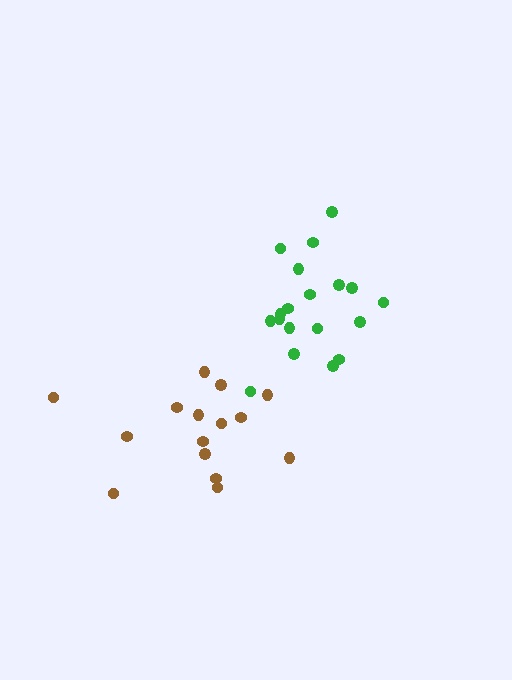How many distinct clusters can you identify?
There are 2 distinct clusters.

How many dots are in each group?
Group 1: 19 dots, Group 2: 15 dots (34 total).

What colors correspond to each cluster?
The clusters are colored: green, brown.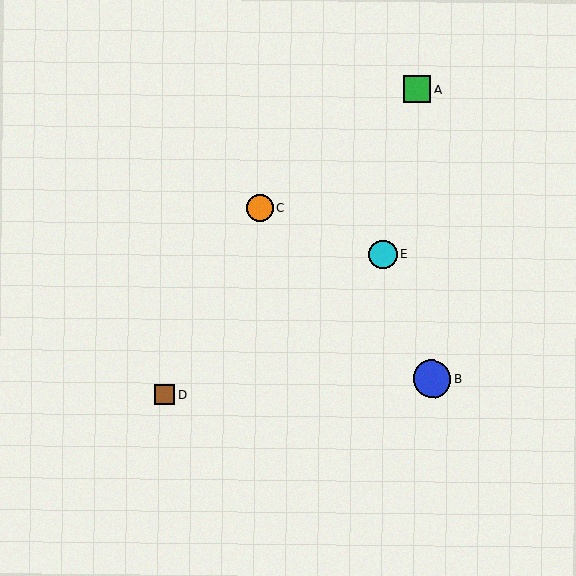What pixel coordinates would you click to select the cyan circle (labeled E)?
Click at (383, 254) to select the cyan circle E.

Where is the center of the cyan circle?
The center of the cyan circle is at (383, 254).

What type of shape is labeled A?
Shape A is a green square.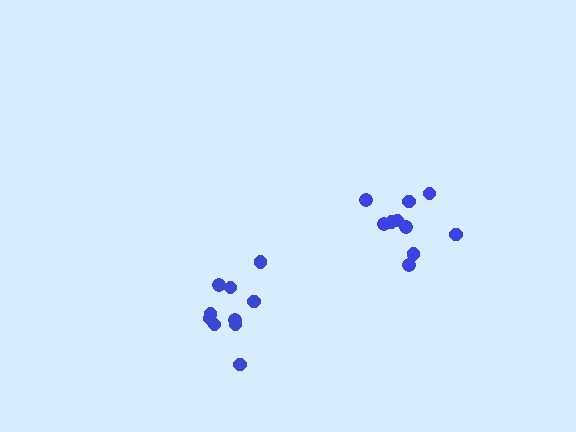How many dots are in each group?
Group 1: 10 dots, Group 2: 10 dots (20 total).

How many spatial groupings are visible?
There are 2 spatial groupings.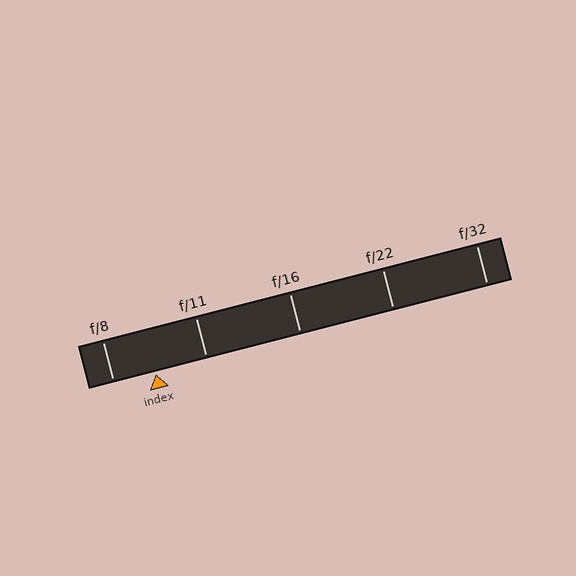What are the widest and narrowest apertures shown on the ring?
The widest aperture shown is f/8 and the narrowest is f/32.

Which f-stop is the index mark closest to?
The index mark is closest to f/8.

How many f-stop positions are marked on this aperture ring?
There are 5 f-stop positions marked.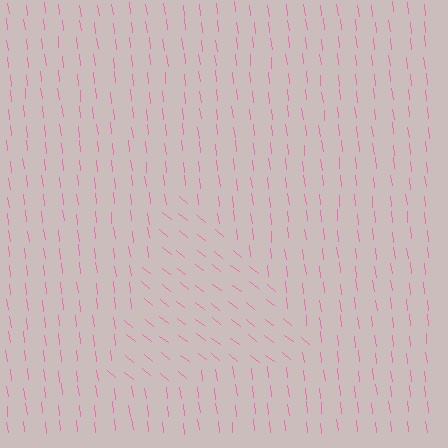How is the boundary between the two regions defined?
The boundary is defined purely by a change in line orientation (approximately 45 degrees difference). All lines are the same color and thickness.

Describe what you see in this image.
The image is filled with small pink line segments. A triangle region in the image has lines oriented differently from the surrounding lines, creating a visible texture boundary.